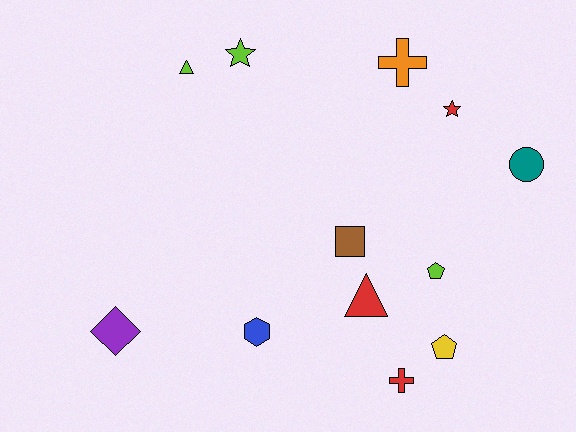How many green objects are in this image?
There are no green objects.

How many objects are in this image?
There are 12 objects.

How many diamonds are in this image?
There is 1 diamond.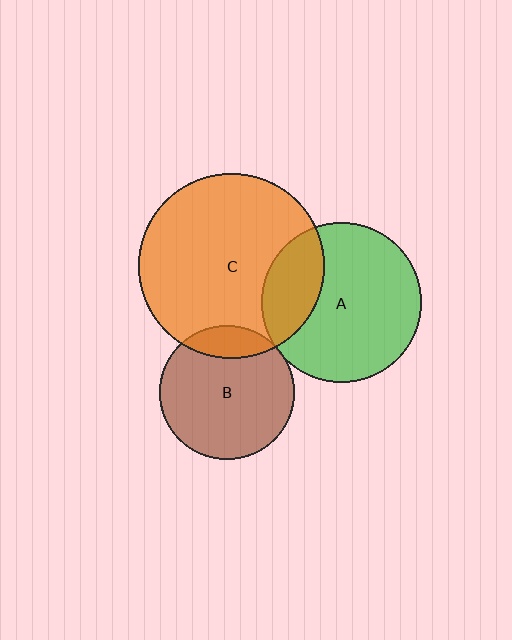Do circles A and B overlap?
Yes.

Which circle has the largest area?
Circle C (orange).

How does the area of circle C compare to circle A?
Approximately 1.3 times.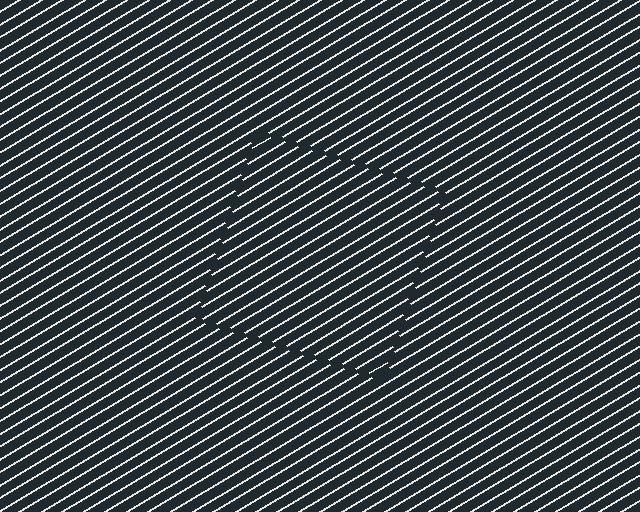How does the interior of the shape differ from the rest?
The interior of the shape contains the same grating, shifted by half a period — the contour is defined by the phase discontinuity where line-ends from the inner and outer gratings abut.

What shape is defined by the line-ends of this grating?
An illusory square. The interior of the shape contains the same grating, shifted by half a period — the contour is defined by the phase discontinuity where line-ends from the inner and outer gratings abut.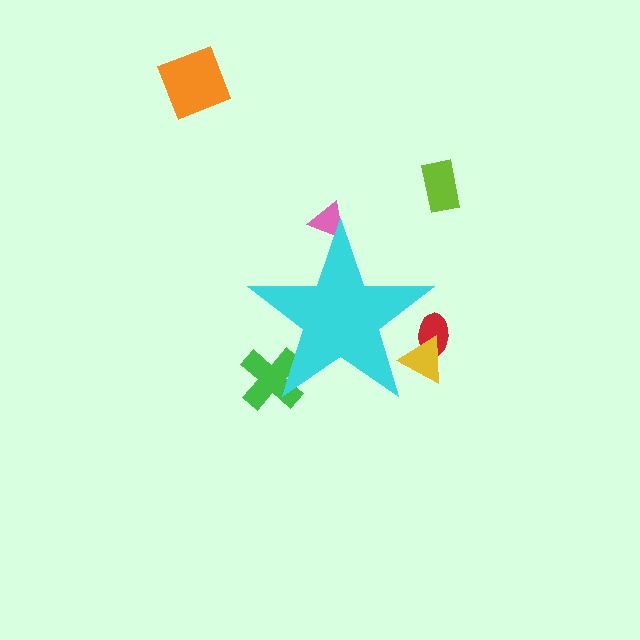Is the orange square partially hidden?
No, the orange square is fully visible.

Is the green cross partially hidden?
Yes, the green cross is partially hidden behind the cyan star.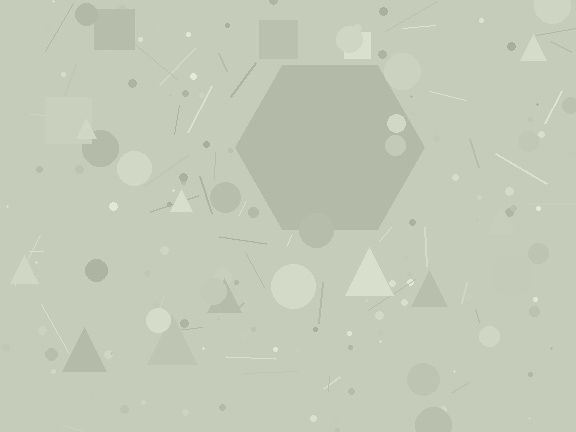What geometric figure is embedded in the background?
A hexagon is embedded in the background.